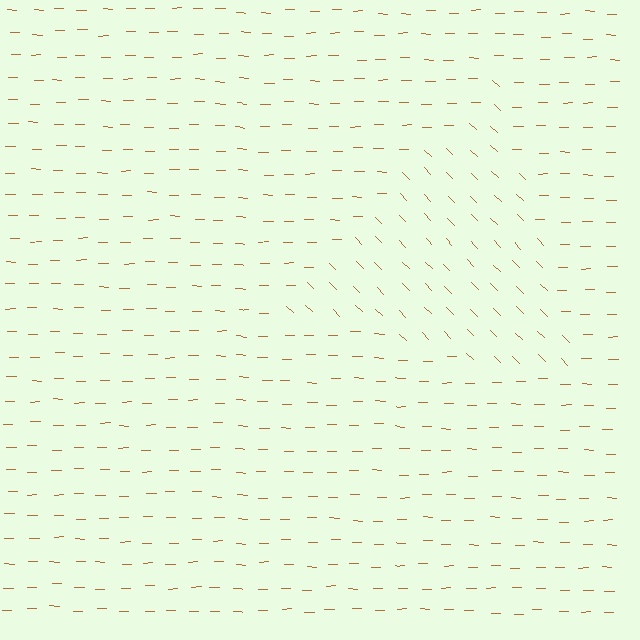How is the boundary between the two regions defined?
The boundary is defined purely by a change in line orientation (approximately 45 degrees difference). All lines are the same color and thickness.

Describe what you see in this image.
The image is filled with small brown line segments. A triangle region in the image has lines oriented differently from the surrounding lines, creating a visible texture boundary.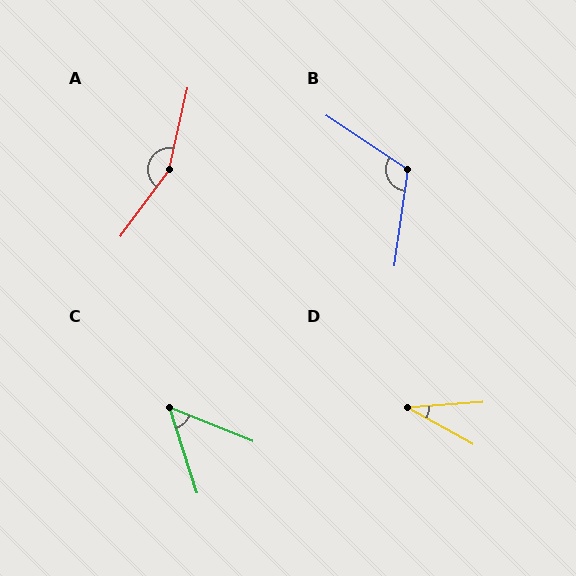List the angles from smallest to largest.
D (33°), C (51°), B (116°), A (157°).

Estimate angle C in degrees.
Approximately 51 degrees.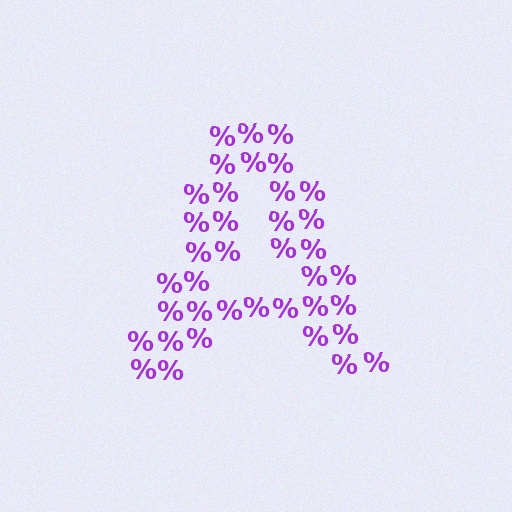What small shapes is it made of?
It is made of small percent signs.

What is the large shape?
The large shape is the letter A.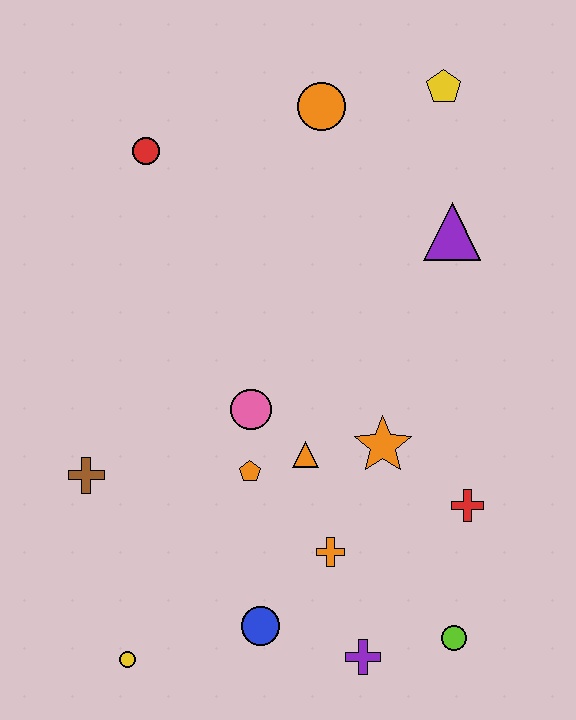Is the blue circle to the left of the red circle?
No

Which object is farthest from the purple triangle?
The yellow circle is farthest from the purple triangle.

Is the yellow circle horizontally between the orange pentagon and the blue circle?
No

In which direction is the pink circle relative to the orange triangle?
The pink circle is to the left of the orange triangle.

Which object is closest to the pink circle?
The orange pentagon is closest to the pink circle.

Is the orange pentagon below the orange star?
Yes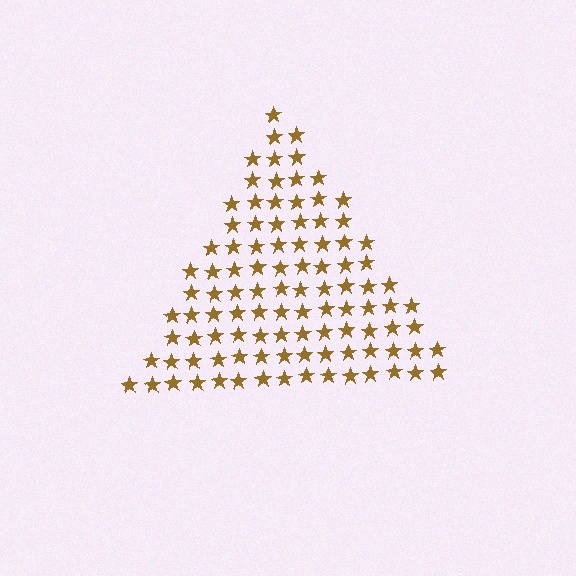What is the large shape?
The large shape is a triangle.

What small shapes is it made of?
It is made of small stars.